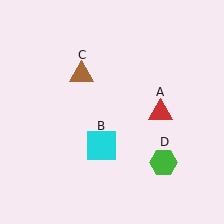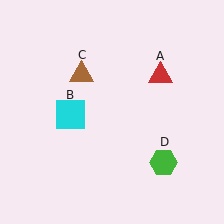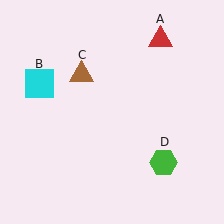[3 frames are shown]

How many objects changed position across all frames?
2 objects changed position: red triangle (object A), cyan square (object B).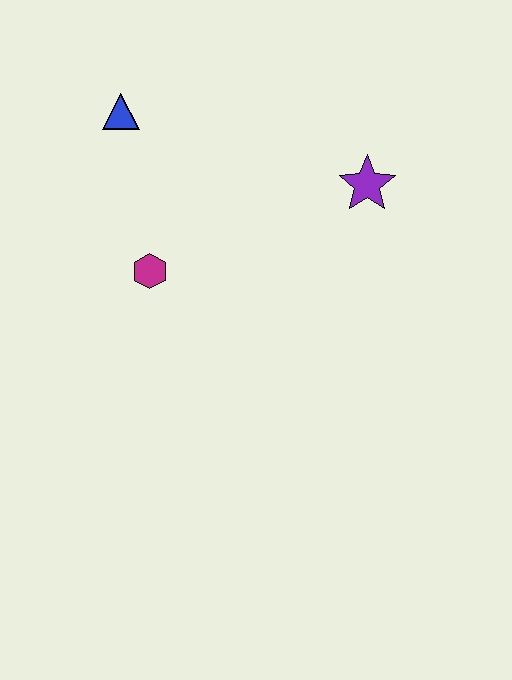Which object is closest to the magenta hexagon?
The blue triangle is closest to the magenta hexagon.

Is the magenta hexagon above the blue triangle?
No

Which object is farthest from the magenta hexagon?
The purple star is farthest from the magenta hexagon.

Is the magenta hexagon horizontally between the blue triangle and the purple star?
Yes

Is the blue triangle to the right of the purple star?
No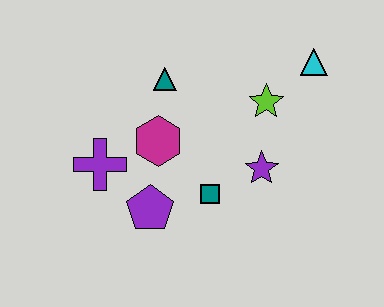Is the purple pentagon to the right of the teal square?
No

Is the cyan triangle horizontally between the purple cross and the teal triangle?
No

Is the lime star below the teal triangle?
Yes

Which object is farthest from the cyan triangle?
The purple cross is farthest from the cyan triangle.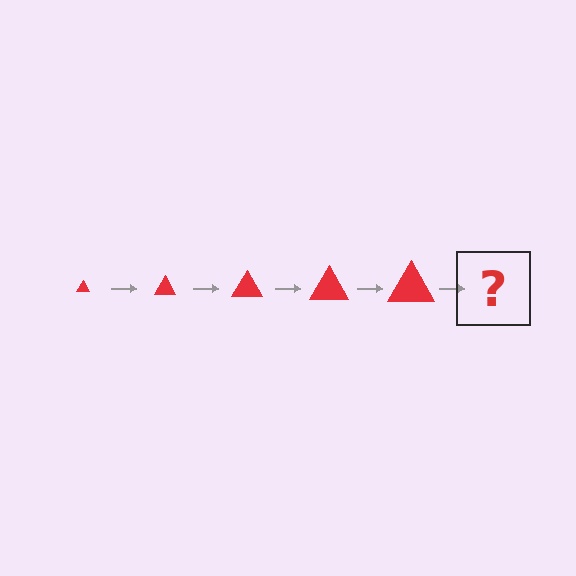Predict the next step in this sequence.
The next step is a red triangle, larger than the previous one.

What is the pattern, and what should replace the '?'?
The pattern is that the triangle gets progressively larger each step. The '?' should be a red triangle, larger than the previous one.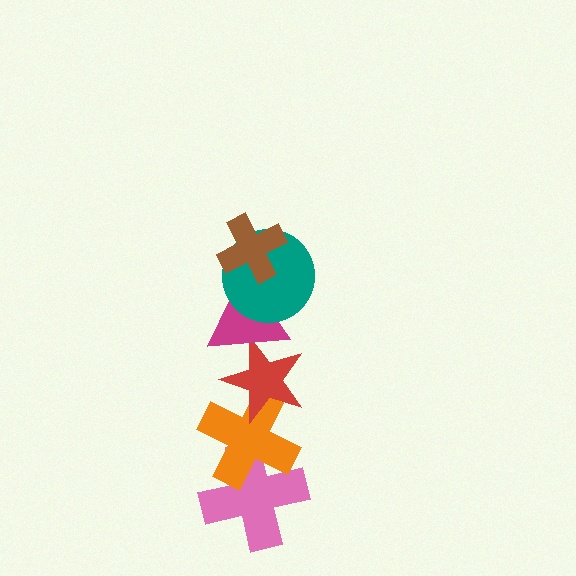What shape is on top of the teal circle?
The brown cross is on top of the teal circle.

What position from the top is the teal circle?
The teal circle is 2nd from the top.